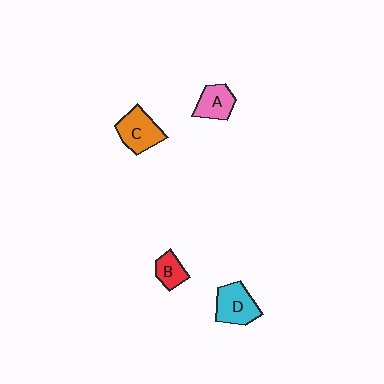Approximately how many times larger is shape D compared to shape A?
Approximately 1.3 times.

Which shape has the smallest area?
Shape B (red).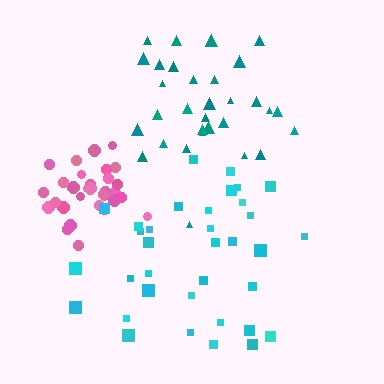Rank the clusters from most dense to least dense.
pink, teal, cyan.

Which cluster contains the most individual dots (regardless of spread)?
Cyan (35).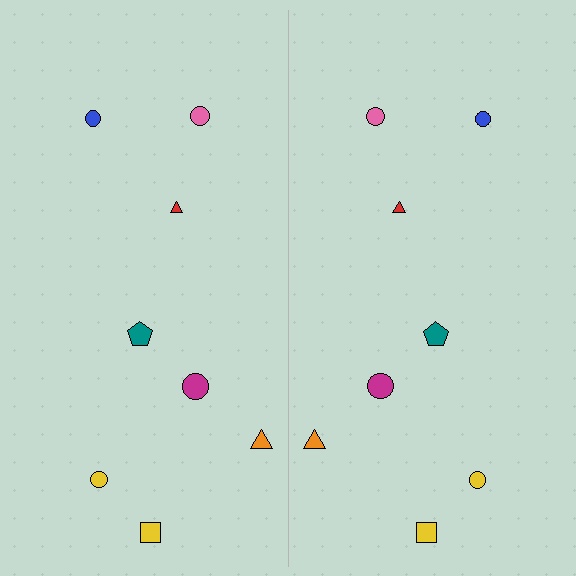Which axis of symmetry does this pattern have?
The pattern has a vertical axis of symmetry running through the center of the image.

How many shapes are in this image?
There are 16 shapes in this image.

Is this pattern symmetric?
Yes, this pattern has bilateral (reflection) symmetry.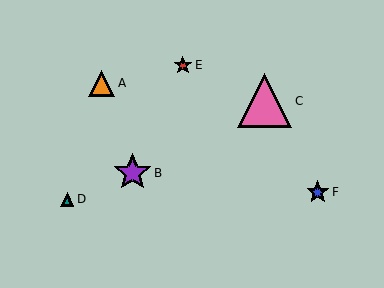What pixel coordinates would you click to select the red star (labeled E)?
Click at (183, 65) to select the red star E.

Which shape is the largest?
The pink triangle (labeled C) is the largest.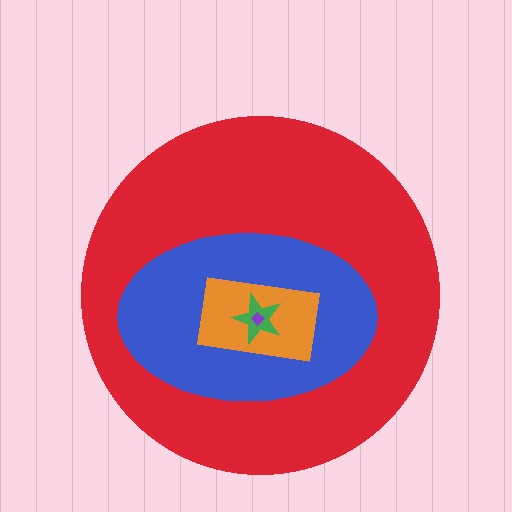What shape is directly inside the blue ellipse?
The orange rectangle.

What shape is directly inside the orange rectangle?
The green star.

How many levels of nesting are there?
5.